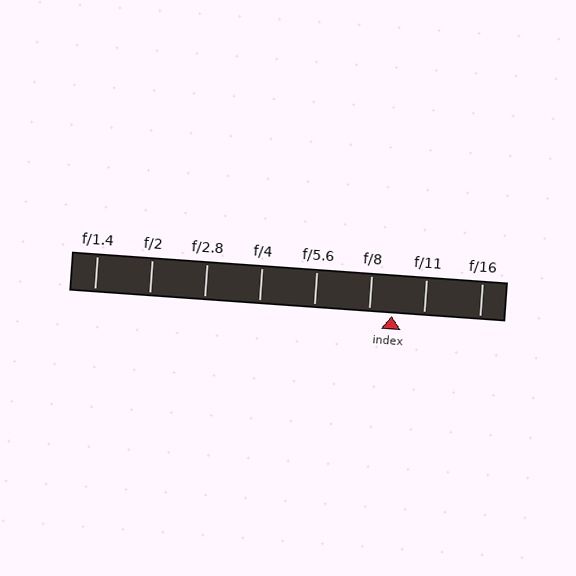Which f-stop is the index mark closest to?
The index mark is closest to f/8.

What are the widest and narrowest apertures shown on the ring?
The widest aperture shown is f/1.4 and the narrowest is f/16.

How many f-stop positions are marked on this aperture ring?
There are 8 f-stop positions marked.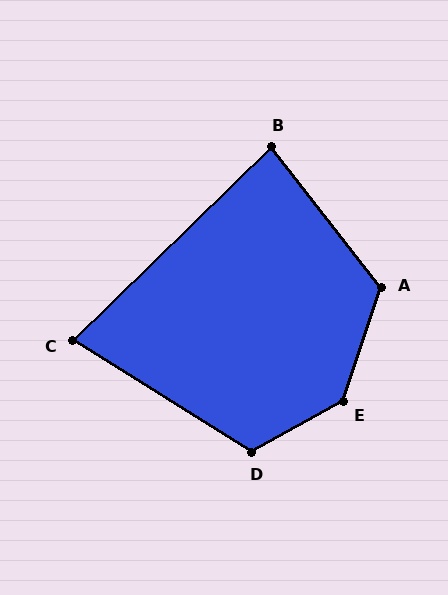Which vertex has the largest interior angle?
E, at approximately 138 degrees.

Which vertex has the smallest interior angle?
C, at approximately 76 degrees.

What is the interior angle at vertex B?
Approximately 84 degrees (acute).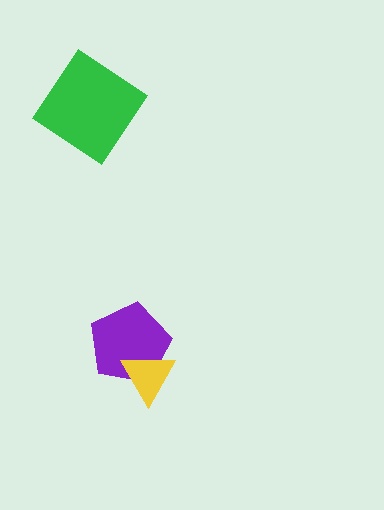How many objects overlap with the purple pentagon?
1 object overlaps with the purple pentagon.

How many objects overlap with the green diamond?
0 objects overlap with the green diamond.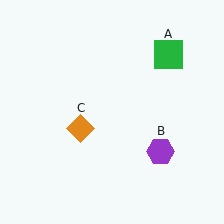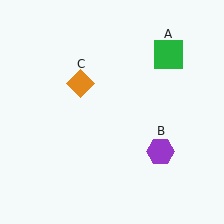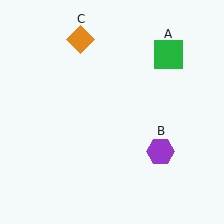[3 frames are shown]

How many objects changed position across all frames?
1 object changed position: orange diamond (object C).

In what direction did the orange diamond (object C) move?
The orange diamond (object C) moved up.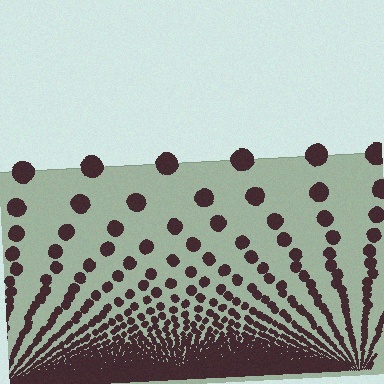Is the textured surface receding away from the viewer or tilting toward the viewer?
The surface appears to tilt toward the viewer. Texture elements get larger and sparser toward the top.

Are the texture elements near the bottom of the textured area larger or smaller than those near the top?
Smaller. The gradient is inverted — elements near the bottom are smaller and denser.